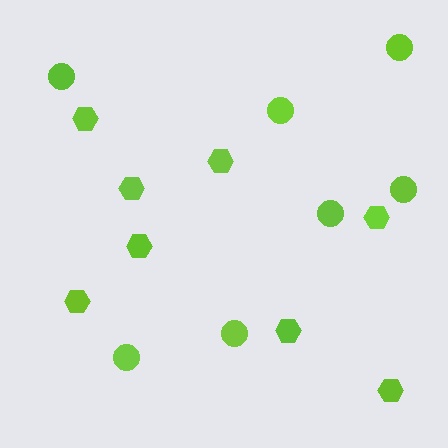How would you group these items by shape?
There are 2 groups: one group of circles (7) and one group of hexagons (8).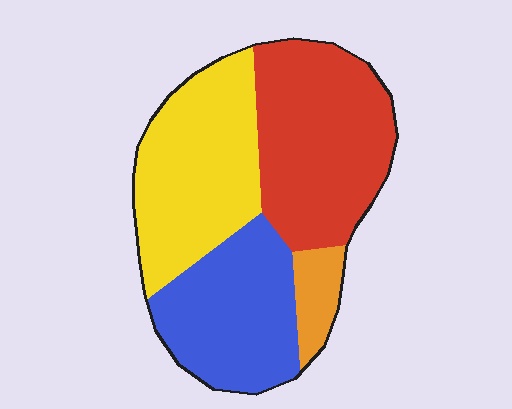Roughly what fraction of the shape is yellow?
Yellow takes up about one third (1/3) of the shape.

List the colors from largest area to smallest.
From largest to smallest: red, yellow, blue, orange.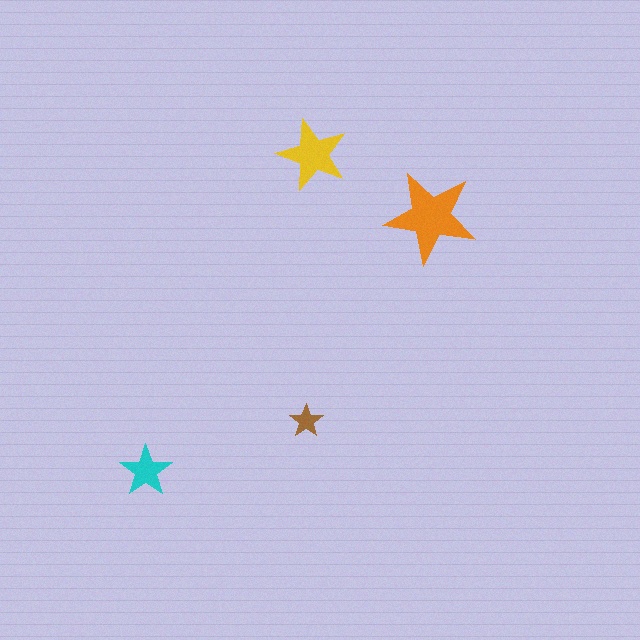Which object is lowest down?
The cyan star is bottommost.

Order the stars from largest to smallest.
the orange one, the yellow one, the cyan one, the brown one.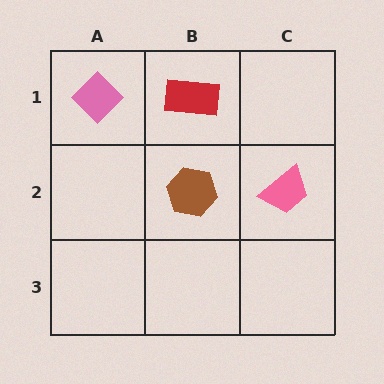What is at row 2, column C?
A pink trapezoid.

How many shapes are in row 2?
2 shapes.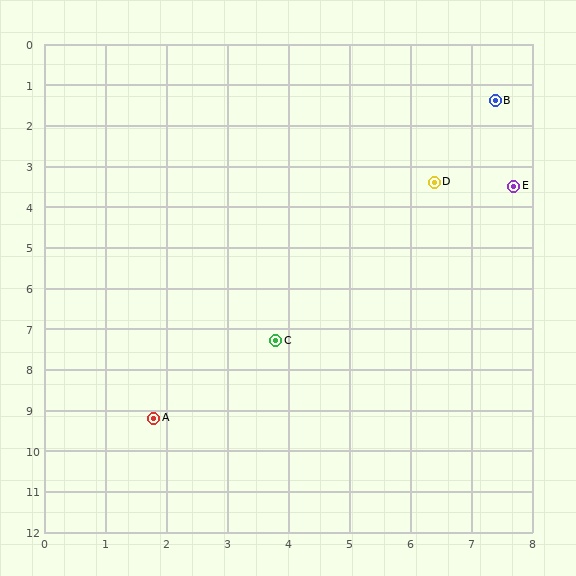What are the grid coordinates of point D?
Point D is at approximately (6.4, 3.4).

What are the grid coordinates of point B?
Point B is at approximately (7.4, 1.4).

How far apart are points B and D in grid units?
Points B and D are about 2.2 grid units apart.